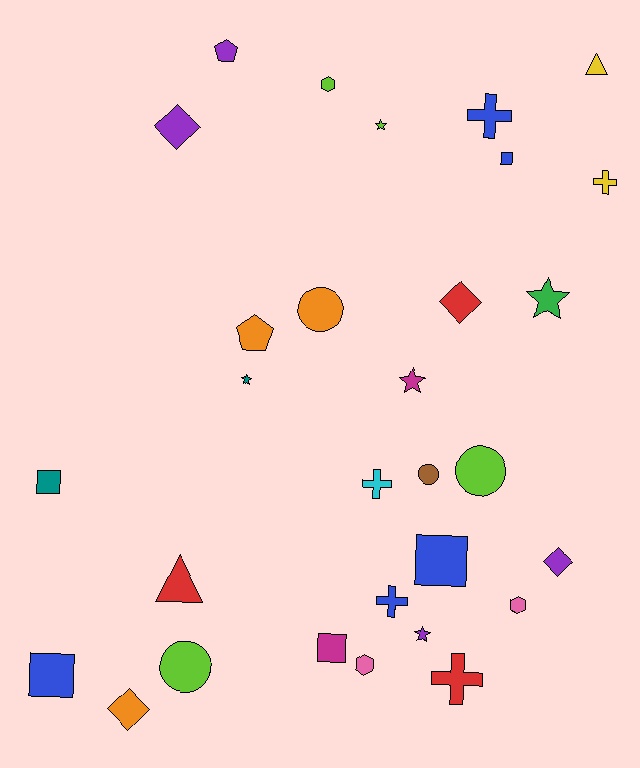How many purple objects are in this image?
There are 4 purple objects.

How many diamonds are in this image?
There are 4 diamonds.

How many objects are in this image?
There are 30 objects.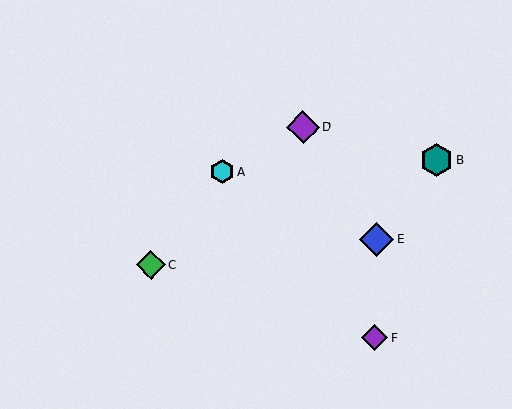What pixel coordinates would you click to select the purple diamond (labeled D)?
Click at (303, 127) to select the purple diamond D.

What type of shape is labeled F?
Shape F is a purple diamond.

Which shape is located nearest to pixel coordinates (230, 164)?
The cyan hexagon (labeled A) at (222, 172) is nearest to that location.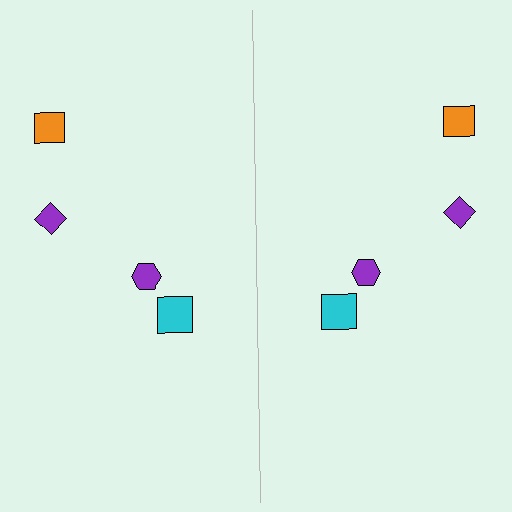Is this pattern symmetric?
Yes, this pattern has bilateral (reflection) symmetry.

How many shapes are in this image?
There are 8 shapes in this image.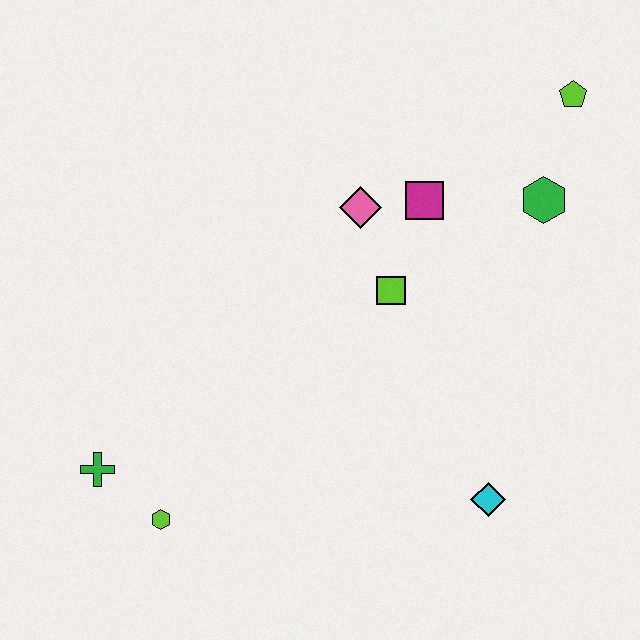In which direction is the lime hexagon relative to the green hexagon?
The lime hexagon is to the left of the green hexagon.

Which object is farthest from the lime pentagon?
The green cross is farthest from the lime pentagon.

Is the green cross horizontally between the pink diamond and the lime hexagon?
No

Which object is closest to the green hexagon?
The lime pentagon is closest to the green hexagon.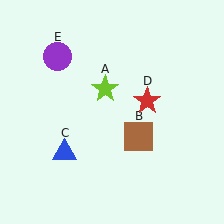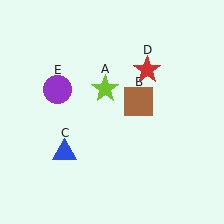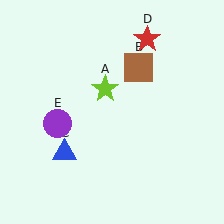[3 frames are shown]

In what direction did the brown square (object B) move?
The brown square (object B) moved up.